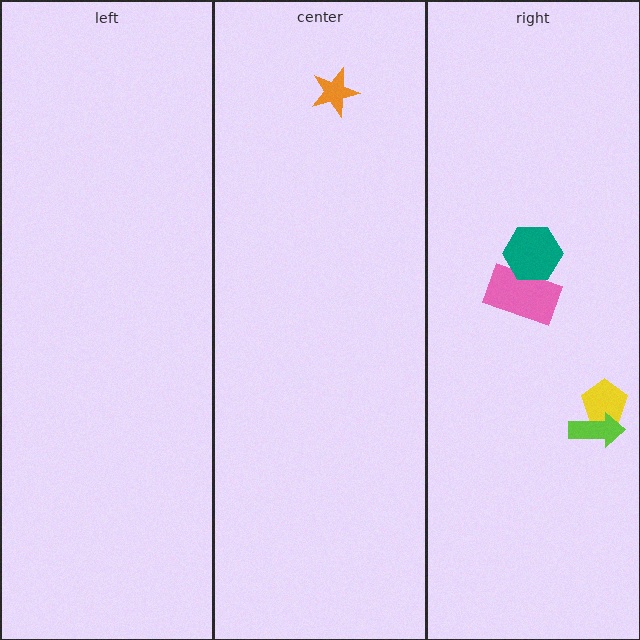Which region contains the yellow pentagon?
The right region.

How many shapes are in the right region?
4.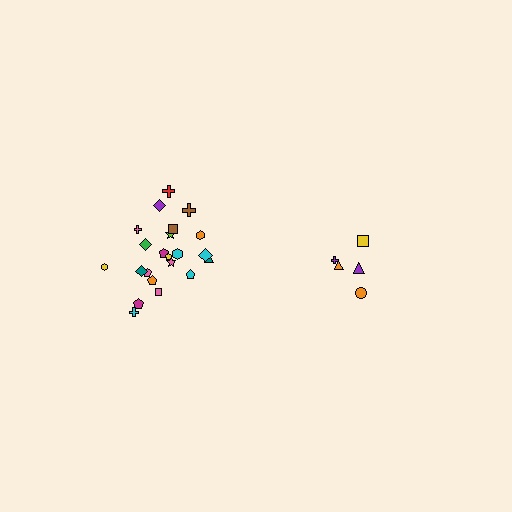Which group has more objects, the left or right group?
The left group.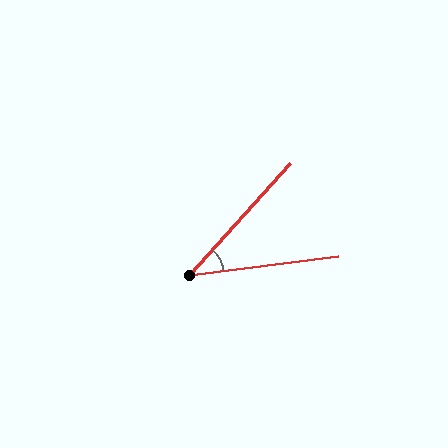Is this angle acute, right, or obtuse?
It is acute.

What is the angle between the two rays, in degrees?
Approximately 41 degrees.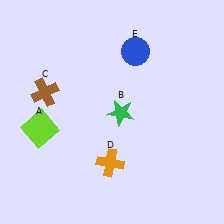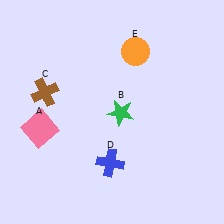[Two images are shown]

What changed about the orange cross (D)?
In Image 1, D is orange. In Image 2, it changed to blue.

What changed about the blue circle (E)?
In Image 1, E is blue. In Image 2, it changed to orange.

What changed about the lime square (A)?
In Image 1, A is lime. In Image 2, it changed to pink.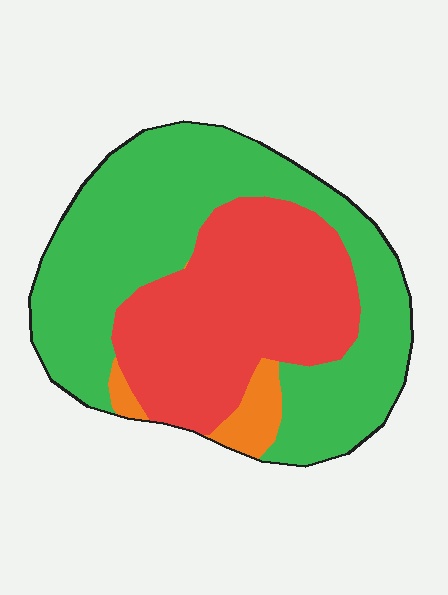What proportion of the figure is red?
Red takes up about two fifths (2/5) of the figure.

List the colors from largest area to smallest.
From largest to smallest: green, red, orange.